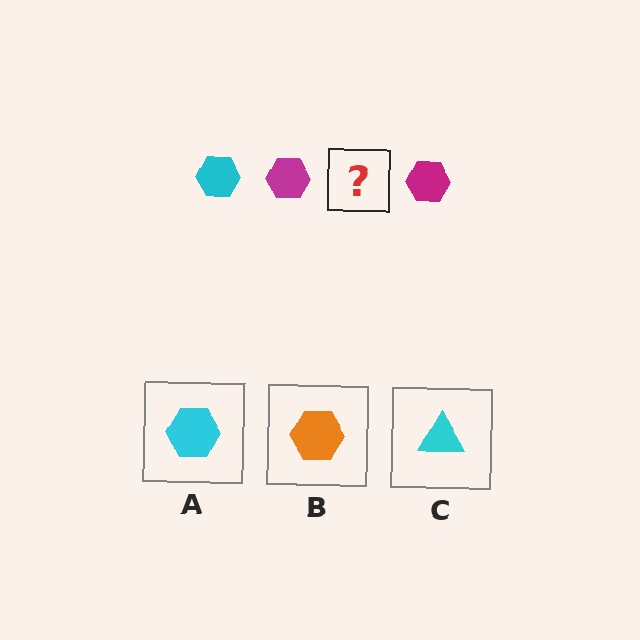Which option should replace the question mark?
Option A.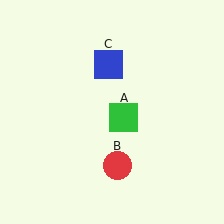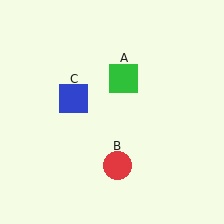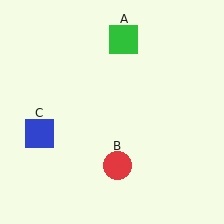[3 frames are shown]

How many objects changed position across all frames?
2 objects changed position: green square (object A), blue square (object C).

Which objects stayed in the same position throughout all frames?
Red circle (object B) remained stationary.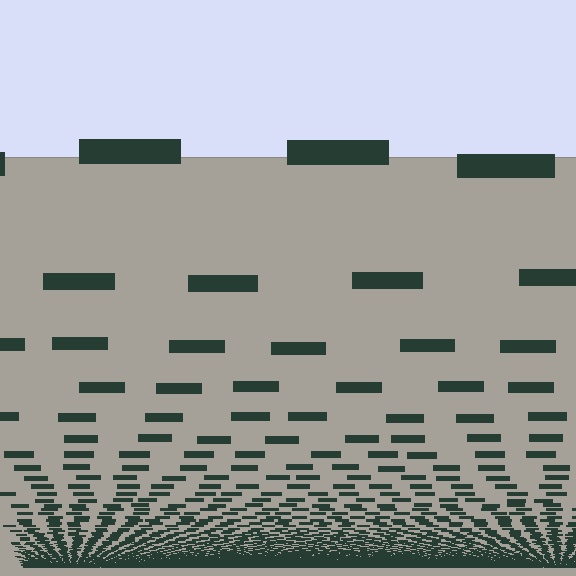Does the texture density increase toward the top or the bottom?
Density increases toward the bottom.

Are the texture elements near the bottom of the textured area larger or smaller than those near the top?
Smaller. The gradient is inverted — elements near the bottom are smaller and denser.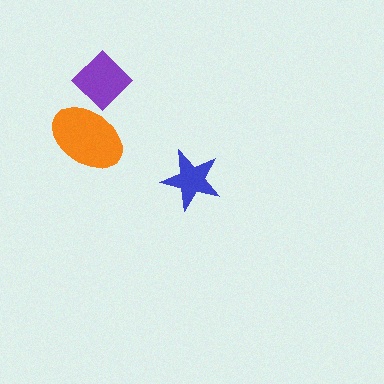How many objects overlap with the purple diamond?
1 object overlaps with the purple diamond.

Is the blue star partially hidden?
No, no other shape covers it.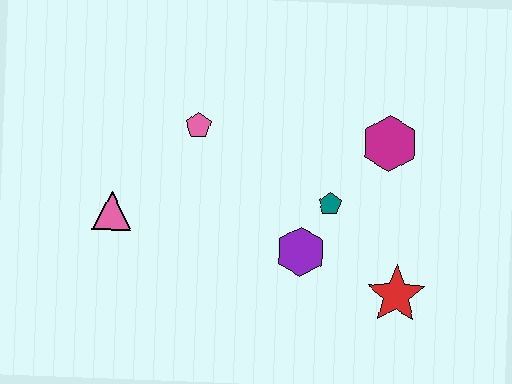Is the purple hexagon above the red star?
Yes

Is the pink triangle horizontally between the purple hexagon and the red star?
No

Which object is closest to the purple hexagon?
The teal pentagon is closest to the purple hexagon.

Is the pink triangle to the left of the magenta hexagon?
Yes